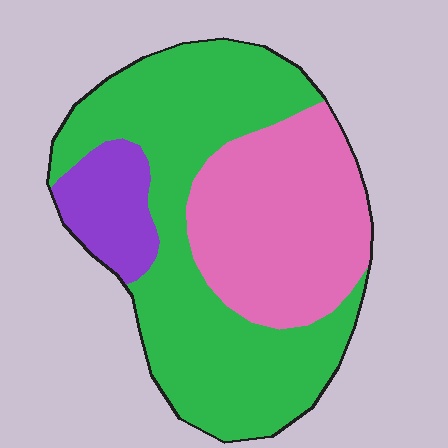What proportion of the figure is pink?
Pink covers roughly 35% of the figure.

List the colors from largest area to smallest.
From largest to smallest: green, pink, purple.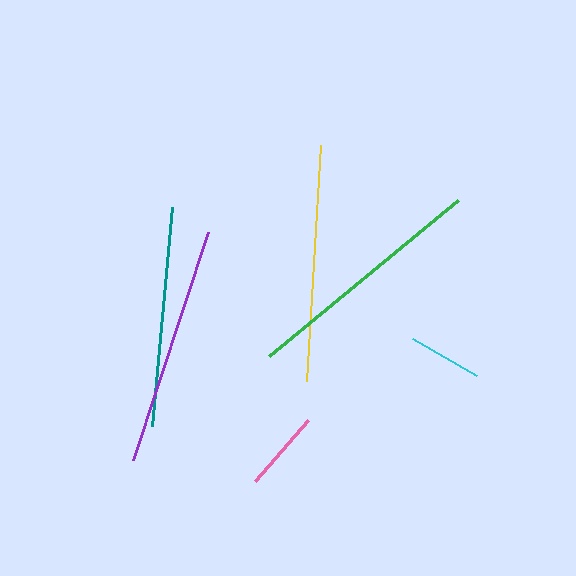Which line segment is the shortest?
The cyan line is the shortest at approximately 73 pixels.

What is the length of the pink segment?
The pink segment is approximately 81 pixels long.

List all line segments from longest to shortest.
From longest to shortest: green, purple, yellow, teal, pink, cyan.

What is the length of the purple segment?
The purple segment is approximately 240 pixels long.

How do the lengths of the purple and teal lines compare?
The purple and teal lines are approximately the same length.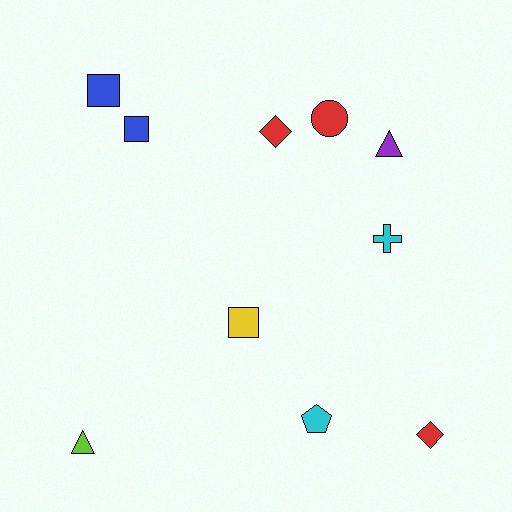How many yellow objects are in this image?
There is 1 yellow object.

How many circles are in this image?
There is 1 circle.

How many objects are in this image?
There are 10 objects.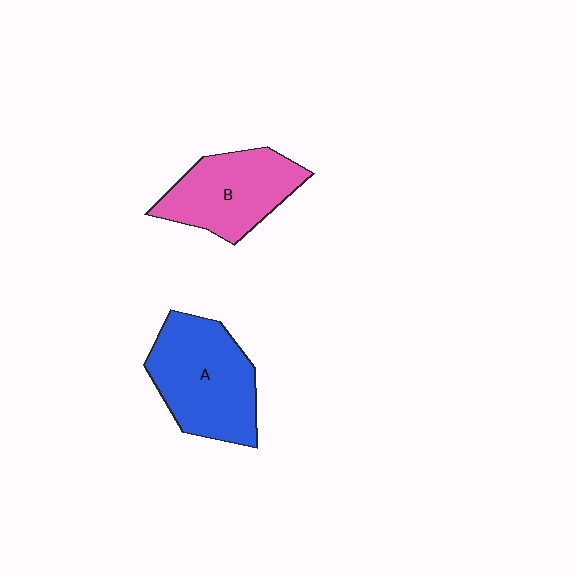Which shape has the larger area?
Shape A (blue).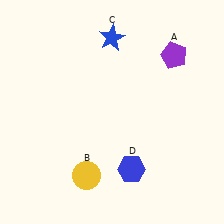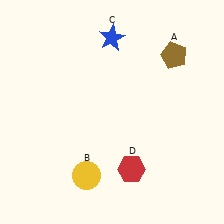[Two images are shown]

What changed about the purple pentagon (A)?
In Image 1, A is purple. In Image 2, it changed to brown.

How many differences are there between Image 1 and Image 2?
There are 2 differences between the two images.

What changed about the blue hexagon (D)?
In Image 1, D is blue. In Image 2, it changed to red.